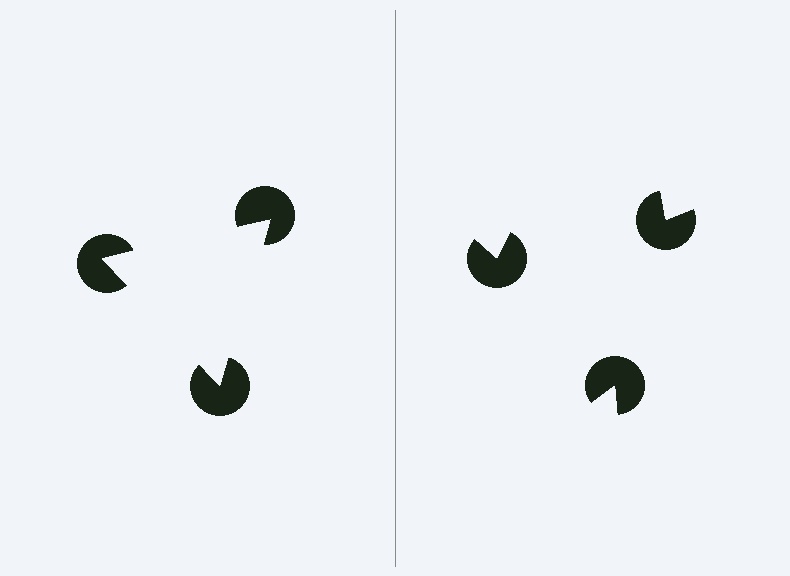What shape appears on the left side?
An illusory triangle.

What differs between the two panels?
The pac-man discs are positioned identically on both sides; only the wedge orientations differ. On the left they align to a triangle; on the right they are misaligned.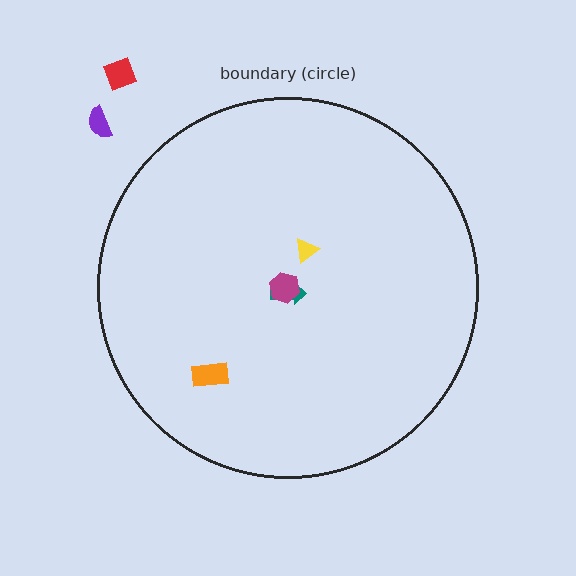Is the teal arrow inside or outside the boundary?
Inside.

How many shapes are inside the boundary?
4 inside, 2 outside.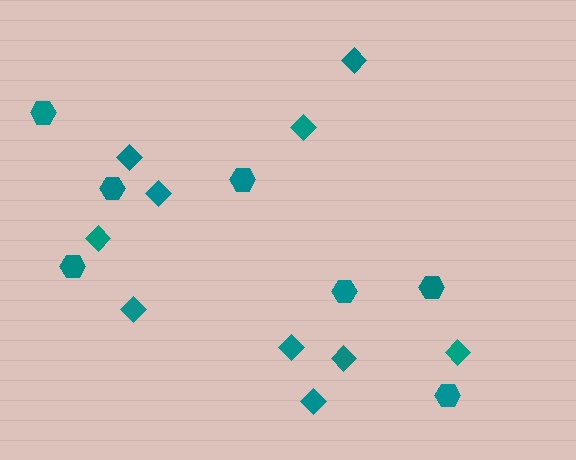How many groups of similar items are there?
There are 2 groups: one group of hexagons (7) and one group of diamonds (10).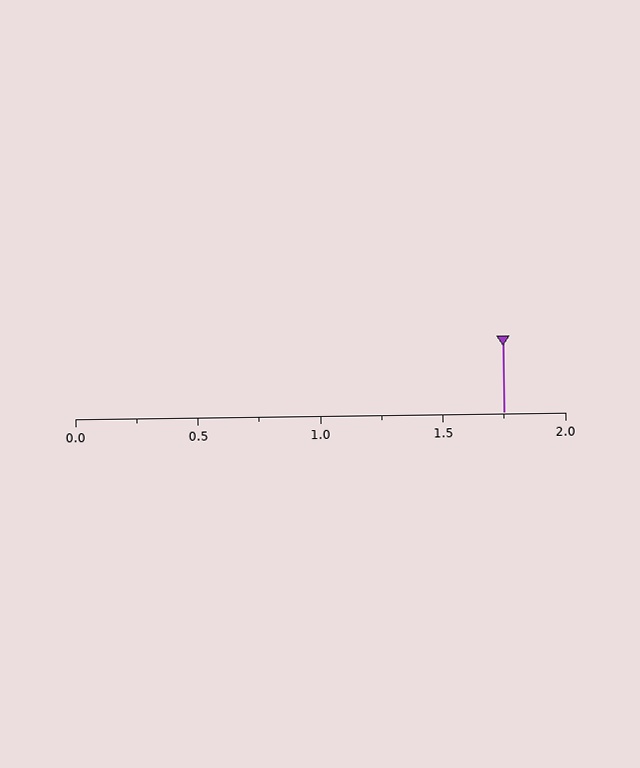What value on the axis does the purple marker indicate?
The marker indicates approximately 1.75.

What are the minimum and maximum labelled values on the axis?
The axis runs from 0.0 to 2.0.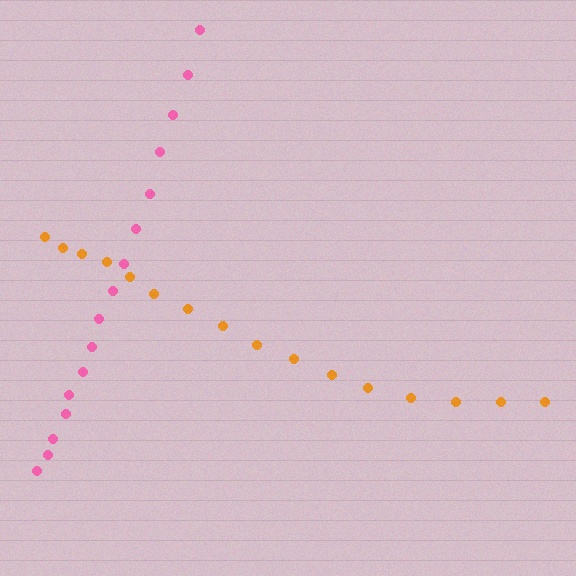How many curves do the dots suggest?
There are 2 distinct paths.